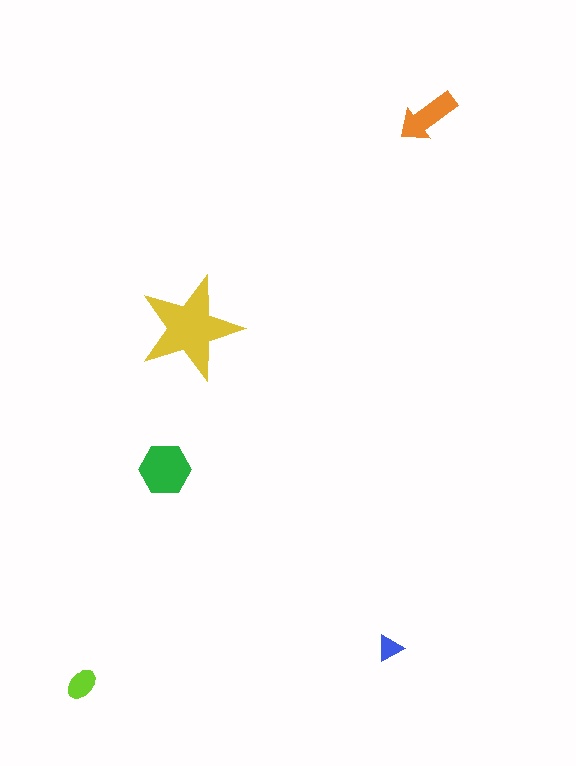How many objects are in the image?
There are 5 objects in the image.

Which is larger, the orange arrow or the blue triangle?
The orange arrow.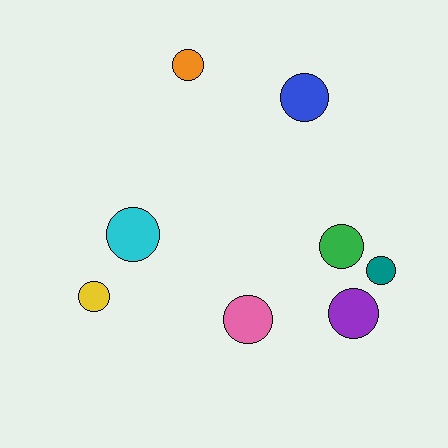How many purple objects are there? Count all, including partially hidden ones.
There is 1 purple object.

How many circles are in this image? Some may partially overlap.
There are 8 circles.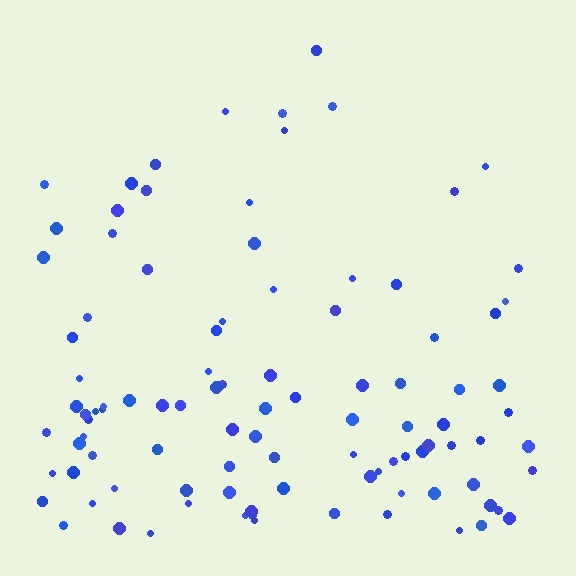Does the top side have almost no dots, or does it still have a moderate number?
Still a moderate number, just noticeably fewer than the bottom.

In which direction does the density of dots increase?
From top to bottom, with the bottom side densest.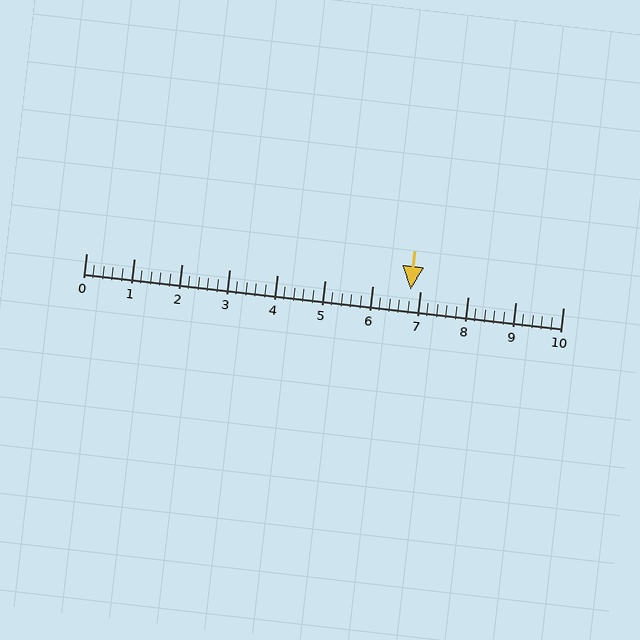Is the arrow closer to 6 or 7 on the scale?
The arrow is closer to 7.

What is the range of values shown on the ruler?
The ruler shows values from 0 to 10.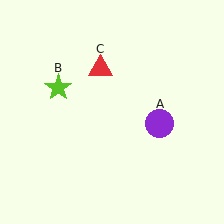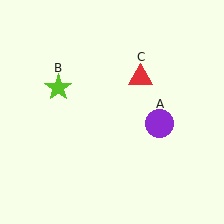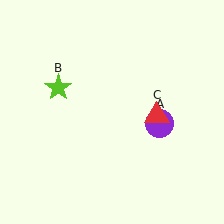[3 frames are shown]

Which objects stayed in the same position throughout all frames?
Purple circle (object A) and lime star (object B) remained stationary.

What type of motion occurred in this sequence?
The red triangle (object C) rotated clockwise around the center of the scene.